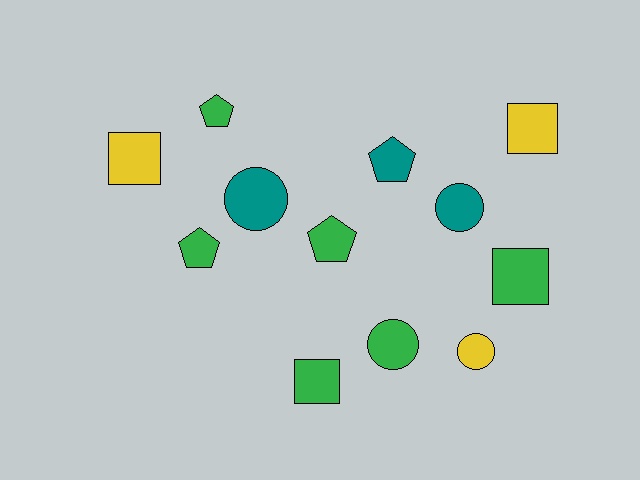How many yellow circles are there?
There is 1 yellow circle.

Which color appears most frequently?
Green, with 6 objects.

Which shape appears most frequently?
Pentagon, with 4 objects.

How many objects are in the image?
There are 12 objects.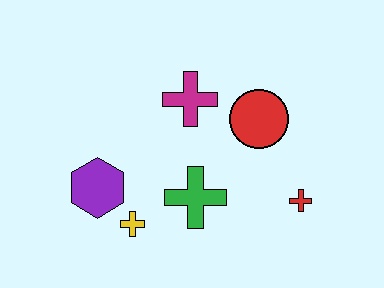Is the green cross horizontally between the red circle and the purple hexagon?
Yes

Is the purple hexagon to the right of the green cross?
No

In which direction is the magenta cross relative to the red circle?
The magenta cross is to the left of the red circle.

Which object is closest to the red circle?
The magenta cross is closest to the red circle.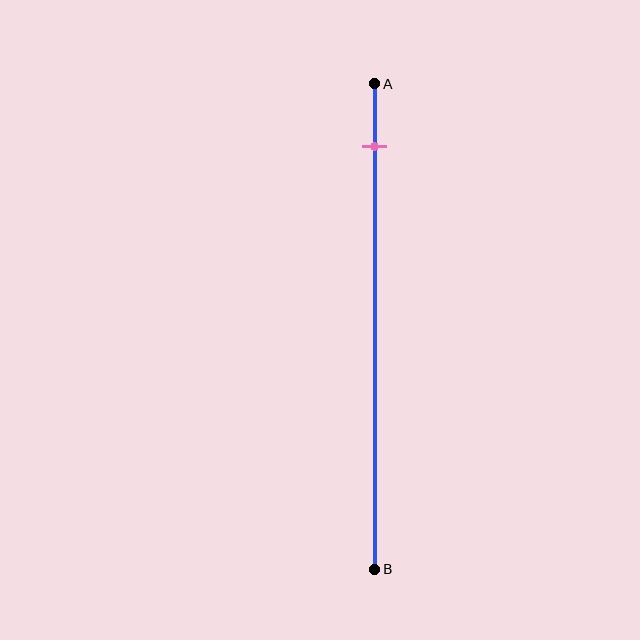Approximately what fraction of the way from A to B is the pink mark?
The pink mark is approximately 15% of the way from A to B.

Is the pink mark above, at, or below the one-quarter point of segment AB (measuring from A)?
The pink mark is above the one-quarter point of segment AB.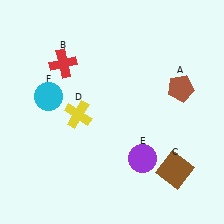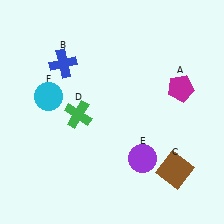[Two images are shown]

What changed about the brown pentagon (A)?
In Image 1, A is brown. In Image 2, it changed to magenta.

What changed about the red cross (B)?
In Image 1, B is red. In Image 2, it changed to blue.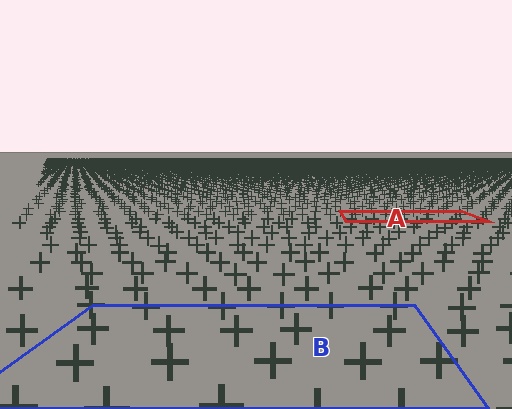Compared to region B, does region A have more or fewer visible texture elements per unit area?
Region A has more texture elements per unit area — they are packed more densely because it is farther away.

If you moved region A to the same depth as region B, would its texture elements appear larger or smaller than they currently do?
They would appear larger. At a closer depth, the same texture elements are projected at a bigger on-screen size.